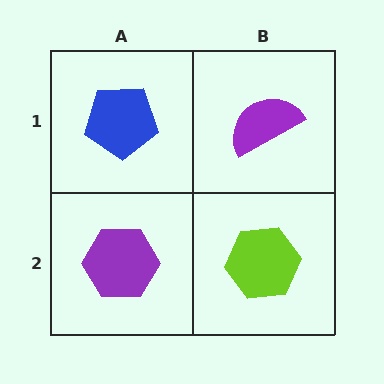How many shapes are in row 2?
2 shapes.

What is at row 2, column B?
A lime hexagon.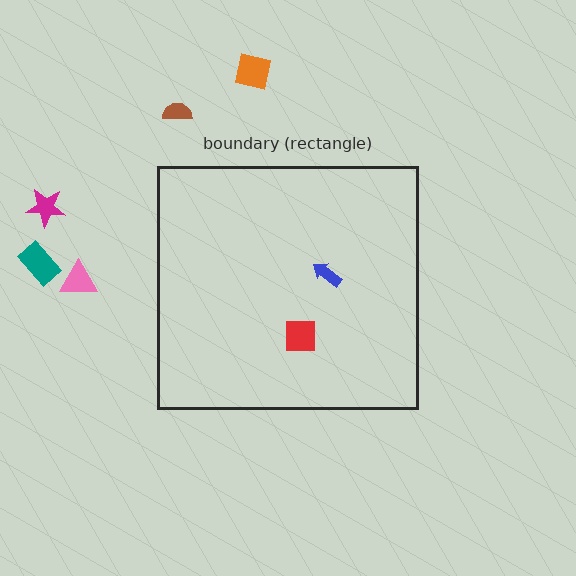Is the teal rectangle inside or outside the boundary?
Outside.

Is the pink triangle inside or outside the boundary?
Outside.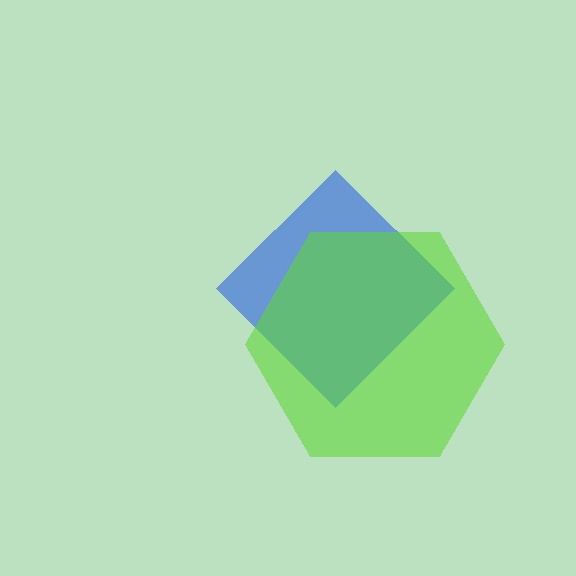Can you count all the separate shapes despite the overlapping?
Yes, there are 2 separate shapes.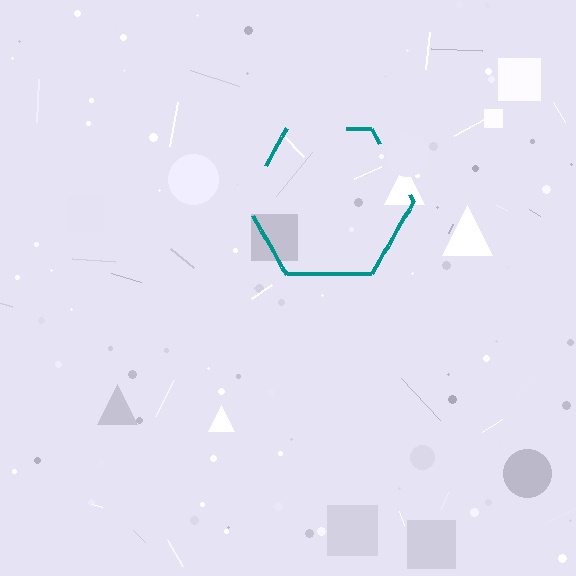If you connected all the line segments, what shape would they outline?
They would outline a hexagon.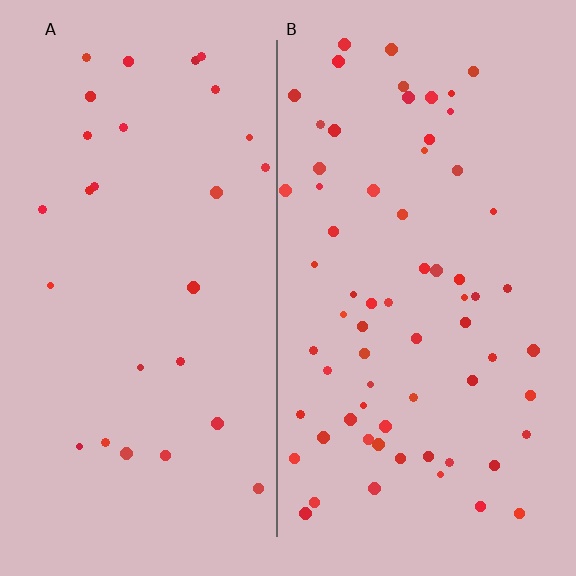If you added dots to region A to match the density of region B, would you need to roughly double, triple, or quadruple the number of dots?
Approximately double.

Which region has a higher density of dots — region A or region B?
B (the right).